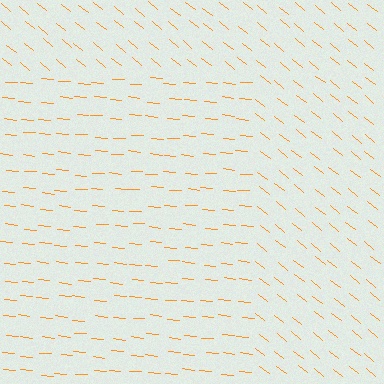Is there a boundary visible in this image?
Yes, there is a texture boundary formed by a change in line orientation.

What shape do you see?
I see a rectangle.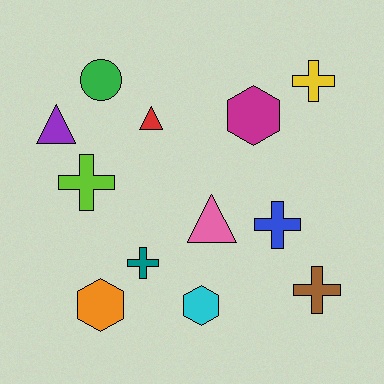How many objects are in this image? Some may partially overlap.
There are 12 objects.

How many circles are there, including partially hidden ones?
There is 1 circle.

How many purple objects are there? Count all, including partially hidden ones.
There is 1 purple object.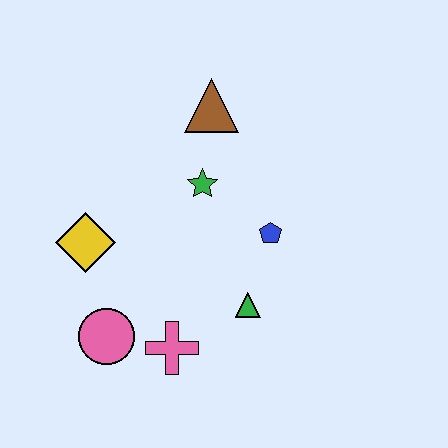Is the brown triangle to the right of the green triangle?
No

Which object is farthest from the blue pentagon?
The pink circle is farthest from the blue pentagon.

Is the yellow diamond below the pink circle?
No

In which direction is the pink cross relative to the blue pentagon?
The pink cross is below the blue pentagon.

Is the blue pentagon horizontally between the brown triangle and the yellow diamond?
No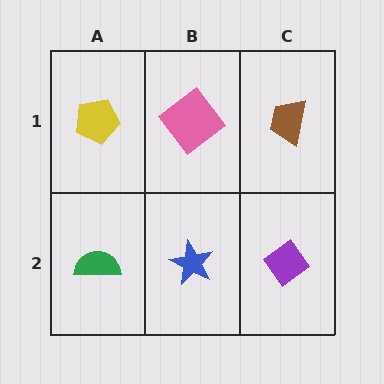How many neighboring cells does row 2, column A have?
2.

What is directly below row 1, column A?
A green semicircle.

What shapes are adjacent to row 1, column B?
A blue star (row 2, column B), a yellow pentagon (row 1, column A), a brown trapezoid (row 1, column C).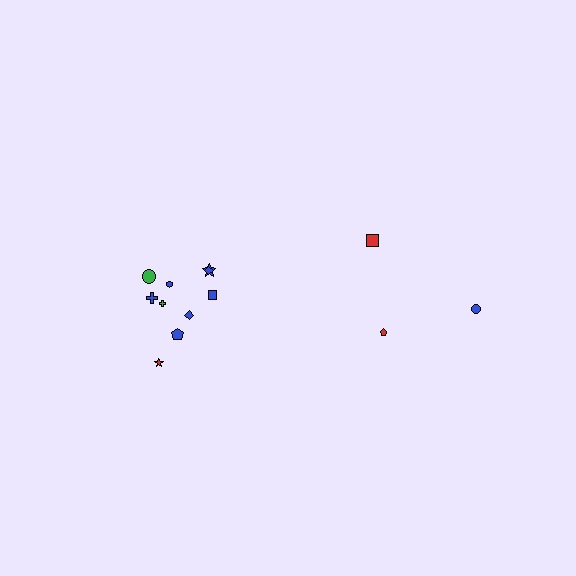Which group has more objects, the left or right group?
The left group.